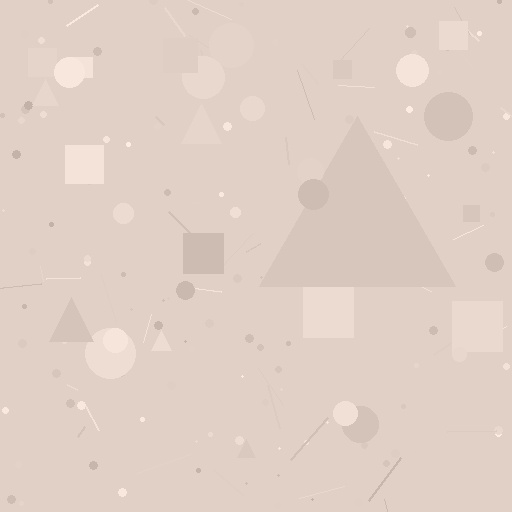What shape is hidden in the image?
A triangle is hidden in the image.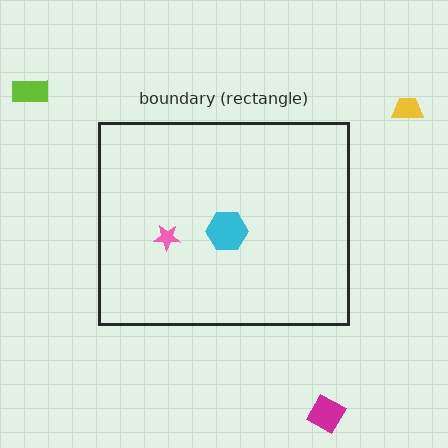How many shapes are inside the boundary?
2 inside, 3 outside.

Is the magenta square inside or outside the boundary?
Outside.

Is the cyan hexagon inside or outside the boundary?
Inside.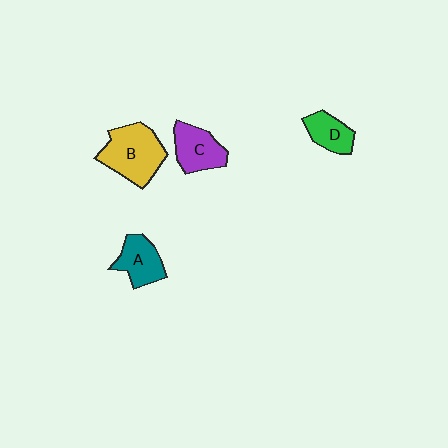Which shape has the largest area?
Shape B (yellow).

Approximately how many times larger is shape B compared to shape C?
Approximately 1.5 times.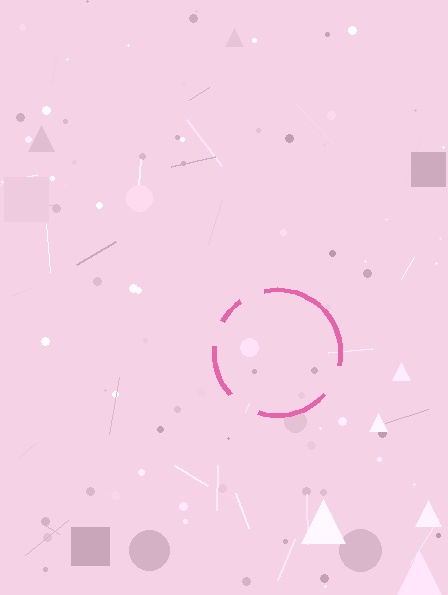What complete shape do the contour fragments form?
The contour fragments form a circle.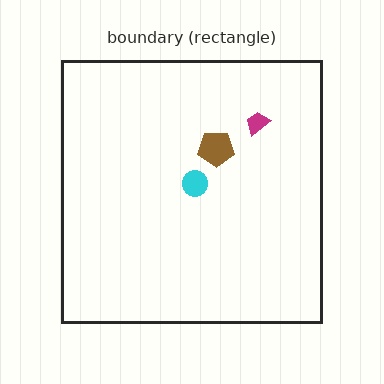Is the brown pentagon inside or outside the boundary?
Inside.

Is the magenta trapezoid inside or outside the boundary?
Inside.